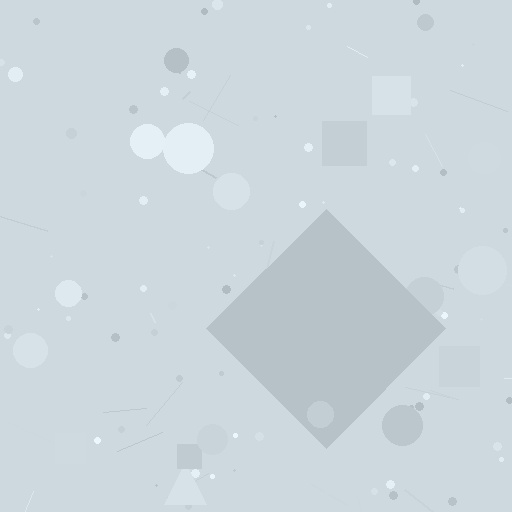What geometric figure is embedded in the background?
A diamond is embedded in the background.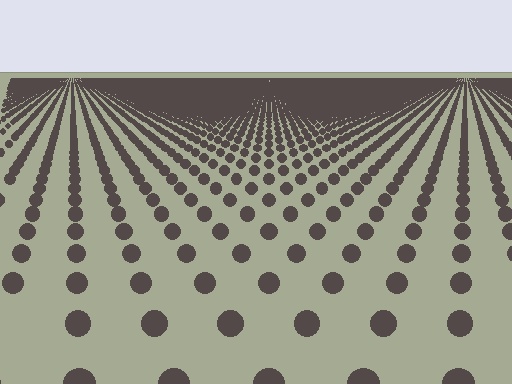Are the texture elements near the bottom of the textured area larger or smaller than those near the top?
Larger. Near the bottom, elements are closer to the viewer and appear at a bigger on-screen size.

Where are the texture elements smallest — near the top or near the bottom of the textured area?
Near the top.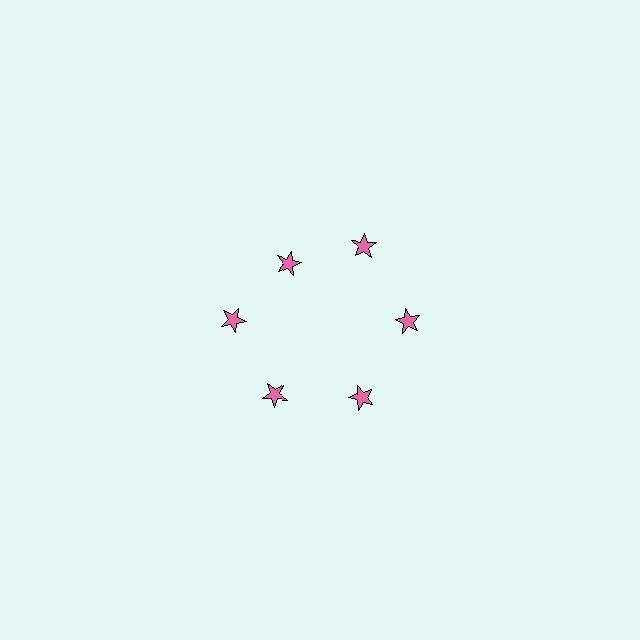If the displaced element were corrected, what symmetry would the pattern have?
It would have 6-fold rotational symmetry — the pattern would map onto itself every 60 degrees.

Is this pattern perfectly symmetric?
No. The 6 pink stars are arranged in a ring, but one element near the 11 o'clock position is pulled inward toward the center, breaking the 6-fold rotational symmetry.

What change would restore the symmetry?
The symmetry would be restored by moving it outward, back onto the ring so that all 6 stars sit at equal angles and equal distance from the center.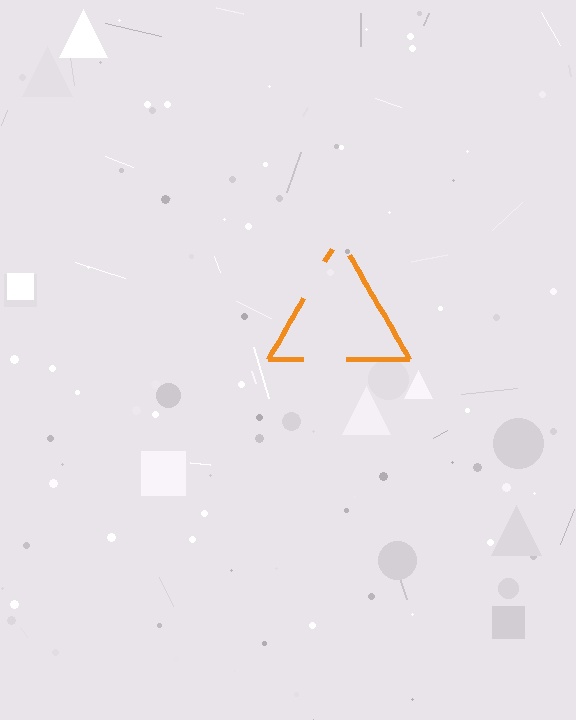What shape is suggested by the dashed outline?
The dashed outline suggests a triangle.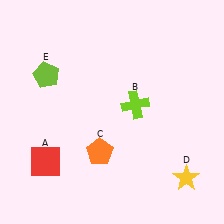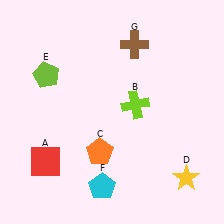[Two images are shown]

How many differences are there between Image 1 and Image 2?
There are 2 differences between the two images.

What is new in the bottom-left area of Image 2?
A cyan pentagon (F) was added in the bottom-left area of Image 2.